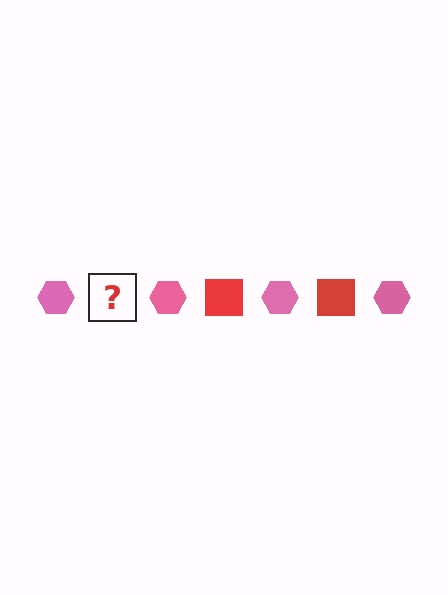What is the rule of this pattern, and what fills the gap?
The rule is that the pattern alternates between pink hexagon and red square. The gap should be filled with a red square.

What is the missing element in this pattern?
The missing element is a red square.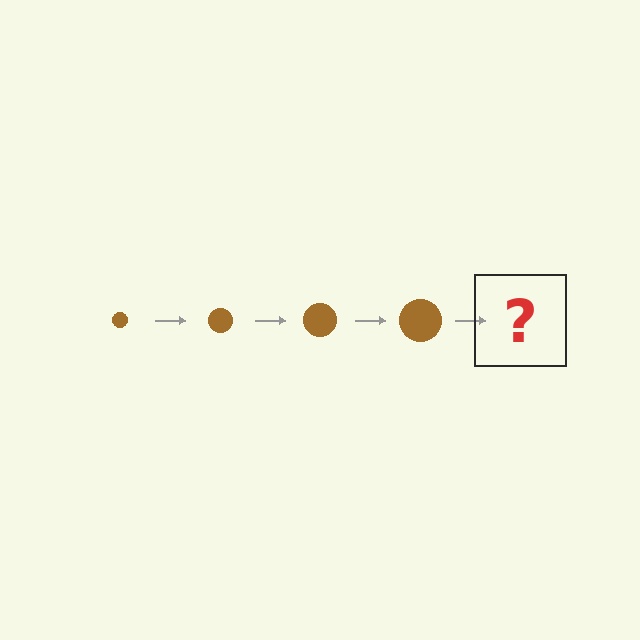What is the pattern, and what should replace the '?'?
The pattern is that the circle gets progressively larger each step. The '?' should be a brown circle, larger than the previous one.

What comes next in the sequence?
The next element should be a brown circle, larger than the previous one.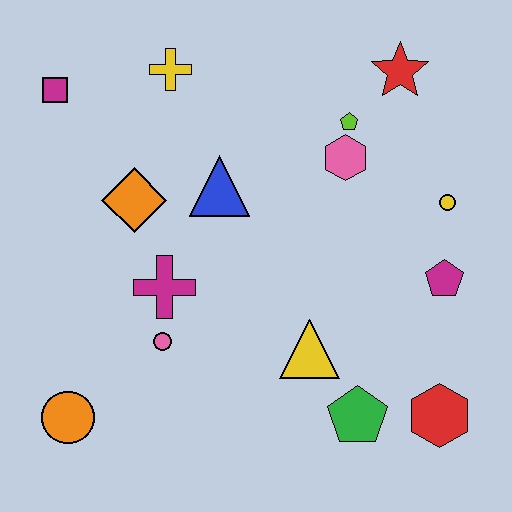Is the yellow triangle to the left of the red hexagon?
Yes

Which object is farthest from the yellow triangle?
The magenta square is farthest from the yellow triangle.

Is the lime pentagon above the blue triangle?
Yes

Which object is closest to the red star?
The lime pentagon is closest to the red star.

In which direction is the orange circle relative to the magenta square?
The orange circle is below the magenta square.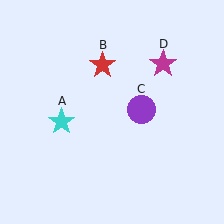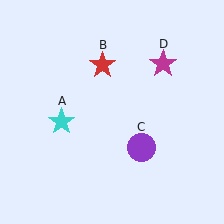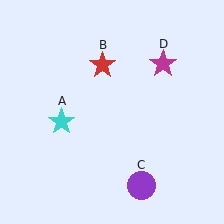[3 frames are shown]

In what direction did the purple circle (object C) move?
The purple circle (object C) moved down.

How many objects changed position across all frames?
1 object changed position: purple circle (object C).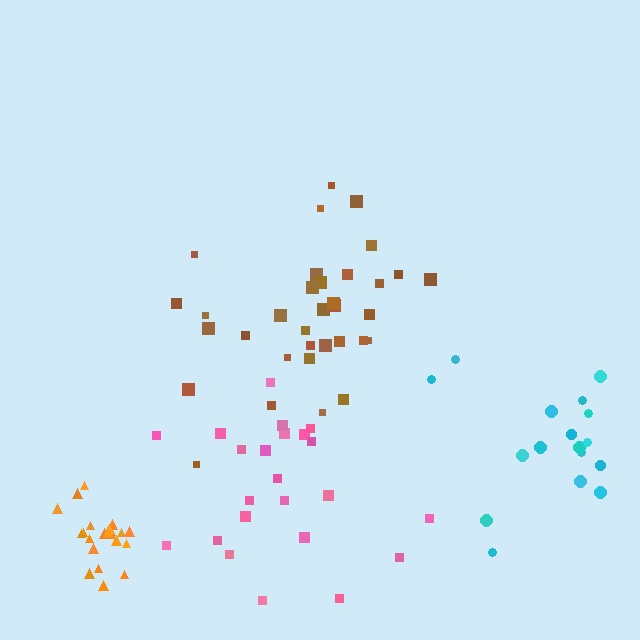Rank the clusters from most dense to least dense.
orange, brown, cyan, pink.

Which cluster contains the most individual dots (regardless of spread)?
Brown (34).